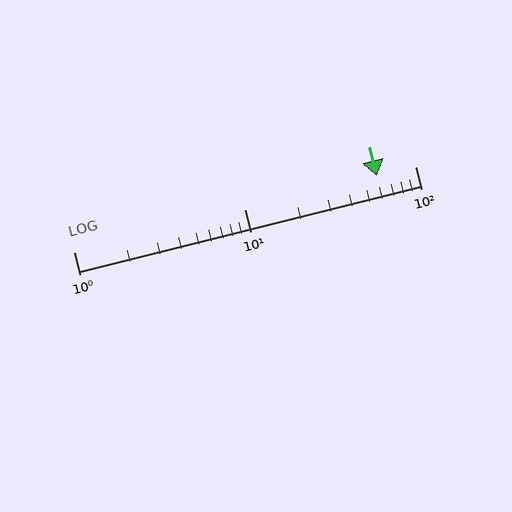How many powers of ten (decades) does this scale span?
The scale spans 2 decades, from 1 to 100.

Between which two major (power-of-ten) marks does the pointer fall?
The pointer is between 10 and 100.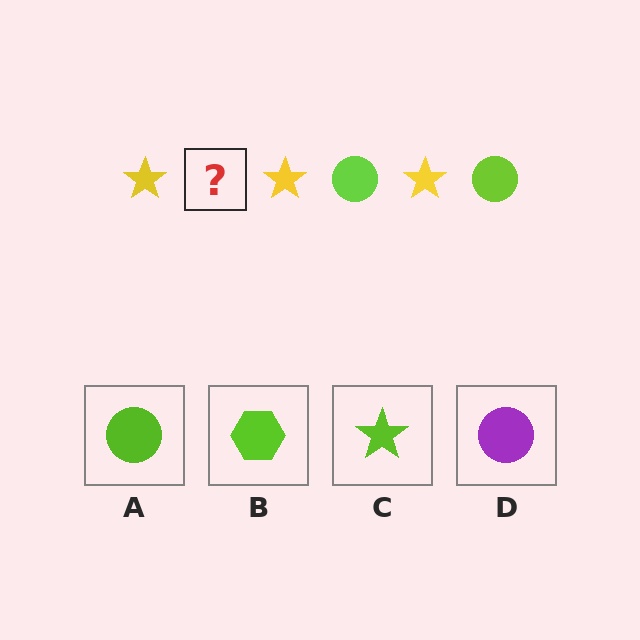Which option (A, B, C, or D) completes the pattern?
A.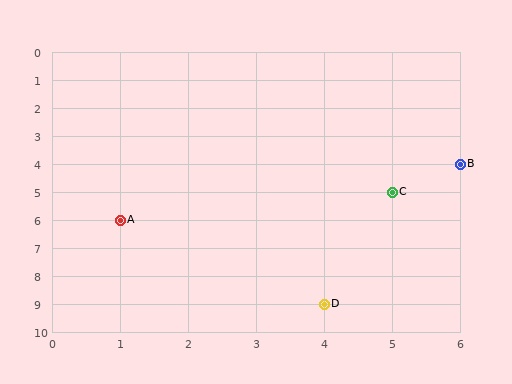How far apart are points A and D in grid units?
Points A and D are 3 columns and 3 rows apart (about 4.2 grid units diagonally).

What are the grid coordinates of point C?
Point C is at grid coordinates (5, 5).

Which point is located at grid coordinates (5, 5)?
Point C is at (5, 5).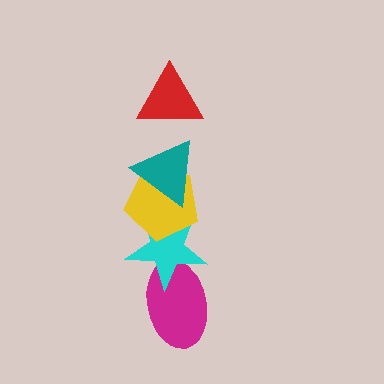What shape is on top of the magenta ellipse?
The cyan star is on top of the magenta ellipse.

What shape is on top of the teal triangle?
The red triangle is on top of the teal triangle.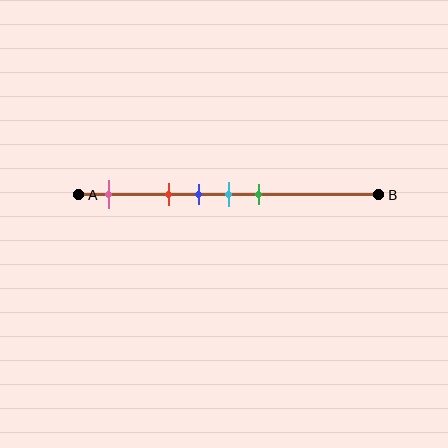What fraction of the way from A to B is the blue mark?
The blue mark is approximately 40% (0.4) of the way from A to B.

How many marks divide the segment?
There are 5 marks dividing the segment.